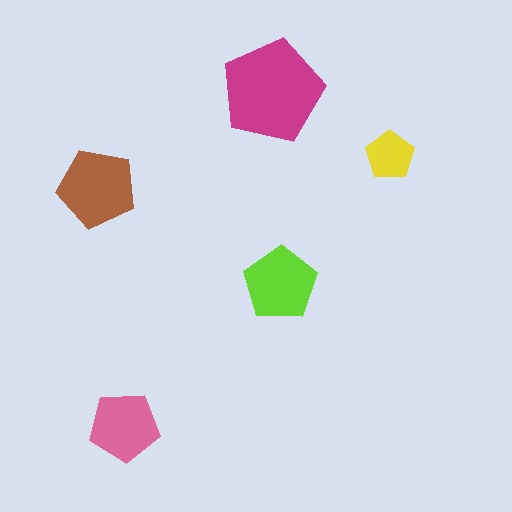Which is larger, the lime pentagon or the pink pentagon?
The lime one.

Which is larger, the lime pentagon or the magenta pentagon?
The magenta one.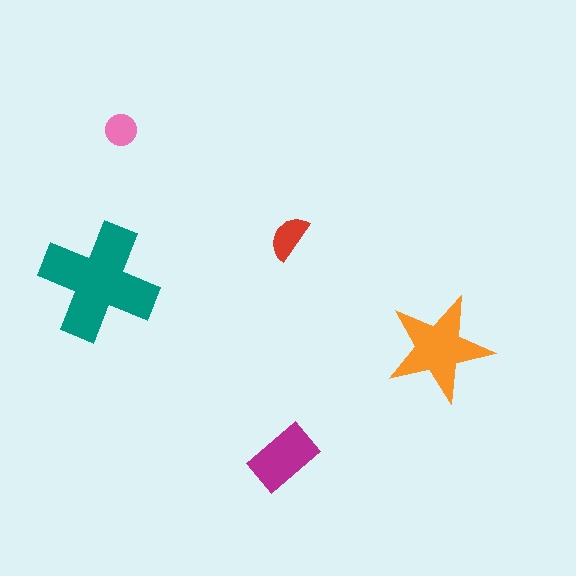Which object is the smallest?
The pink circle.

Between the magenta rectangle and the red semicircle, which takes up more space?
The magenta rectangle.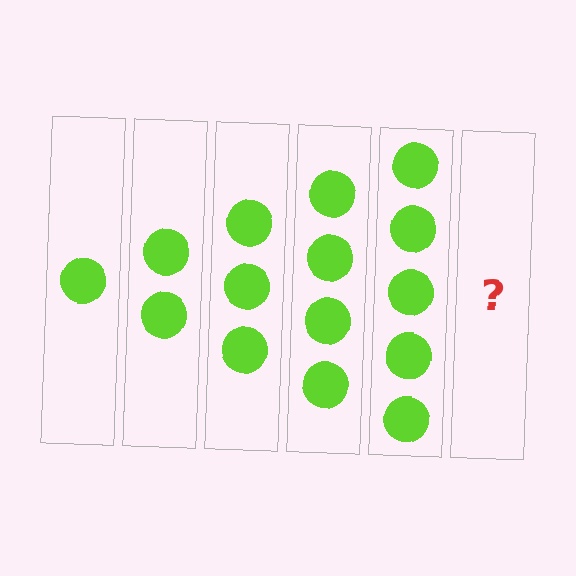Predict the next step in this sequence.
The next step is 6 circles.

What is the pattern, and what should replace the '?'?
The pattern is that each step adds one more circle. The '?' should be 6 circles.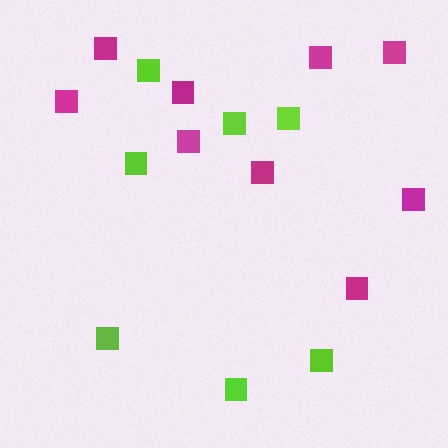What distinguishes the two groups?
There are 2 groups: one group of lime squares (7) and one group of magenta squares (9).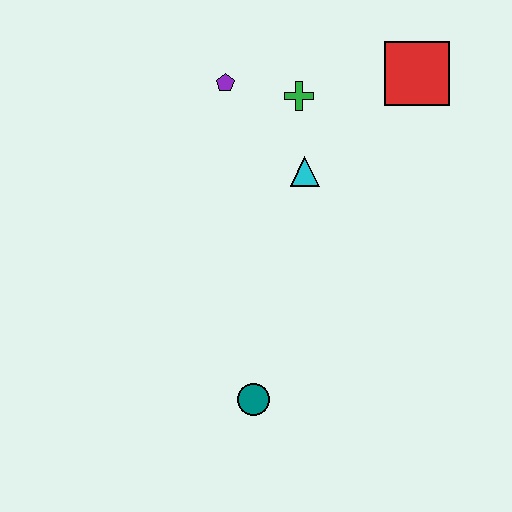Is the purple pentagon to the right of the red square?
No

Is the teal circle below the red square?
Yes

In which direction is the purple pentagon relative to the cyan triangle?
The purple pentagon is above the cyan triangle.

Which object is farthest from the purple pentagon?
The teal circle is farthest from the purple pentagon.